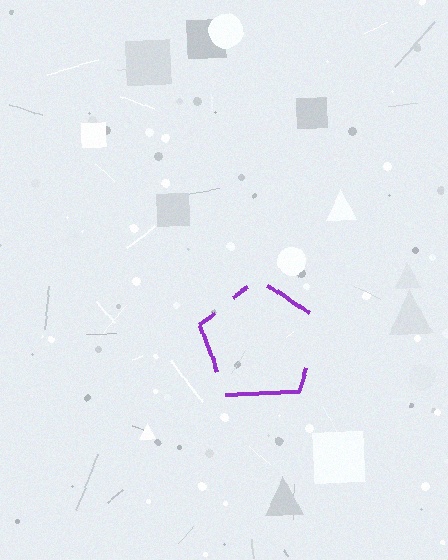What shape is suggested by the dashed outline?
The dashed outline suggests a pentagon.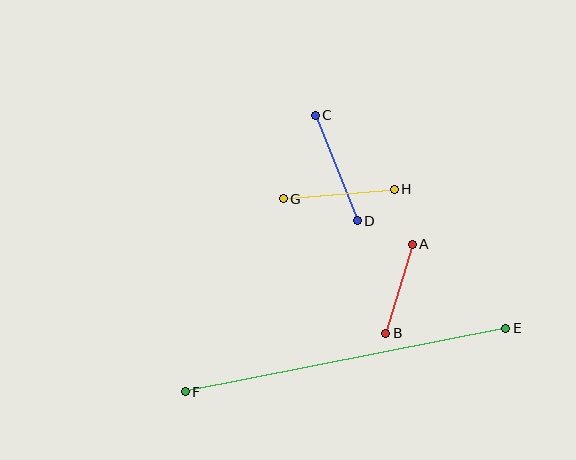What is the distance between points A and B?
The distance is approximately 93 pixels.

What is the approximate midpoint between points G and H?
The midpoint is at approximately (339, 194) pixels.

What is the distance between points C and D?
The distance is approximately 114 pixels.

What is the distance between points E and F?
The distance is approximately 327 pixels.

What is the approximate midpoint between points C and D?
The midpoint is at approximately (336, 168) pixels.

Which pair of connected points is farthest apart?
Points E and F are farthest apart.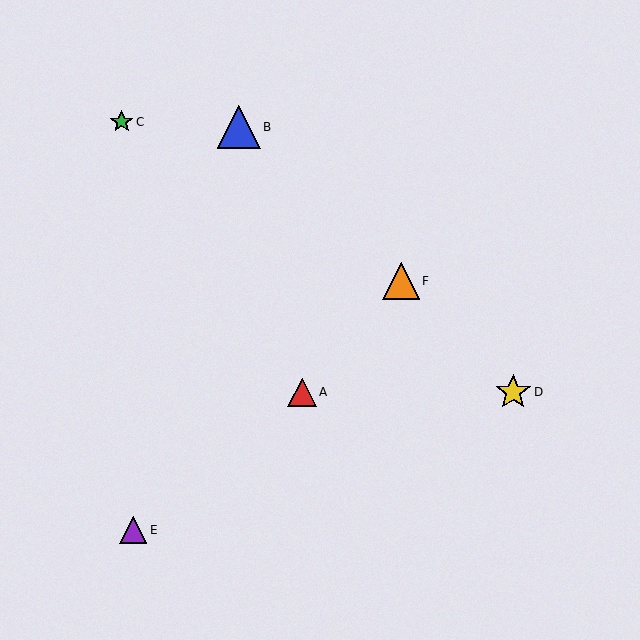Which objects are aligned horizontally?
Objects A, D are aligned horizontally.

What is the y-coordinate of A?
Object A is at y≈392.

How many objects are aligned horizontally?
2 objects (A, D) are aligned horizontally.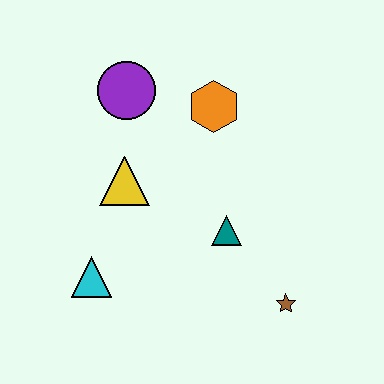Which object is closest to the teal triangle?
The brown star is closest to the teal triangle.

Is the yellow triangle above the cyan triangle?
Yes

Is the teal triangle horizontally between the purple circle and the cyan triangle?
No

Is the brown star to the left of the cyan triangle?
No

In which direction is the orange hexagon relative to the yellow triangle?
The orange hexagon is to the right of the yellow triangle.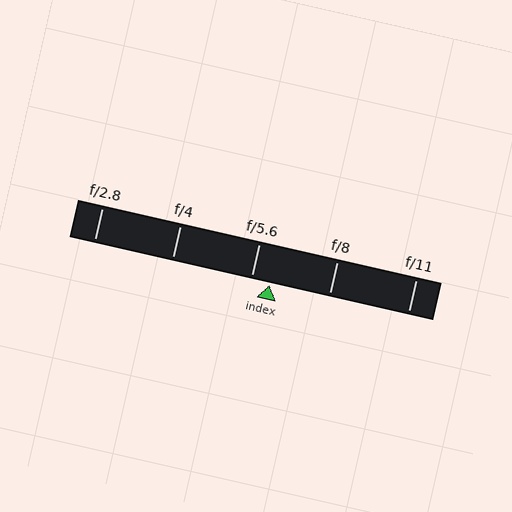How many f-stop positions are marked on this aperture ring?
There are 5 f-stop positions marked.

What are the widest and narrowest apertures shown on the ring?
The widest aperture shown is f/2.8 and the narrowest is f/11.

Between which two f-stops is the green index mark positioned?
The index mark is between f/5.6 and f/8.